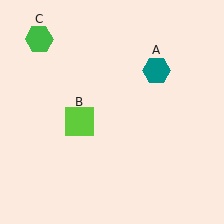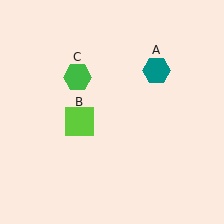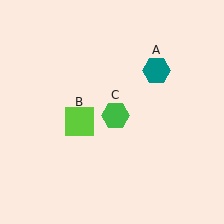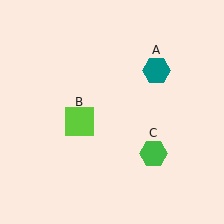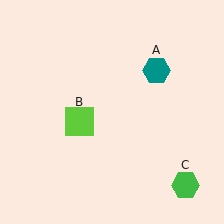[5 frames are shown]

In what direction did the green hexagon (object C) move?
The green hexagon (object C) moved down and to the right.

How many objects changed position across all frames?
1 object changed position: green hexagon (object C).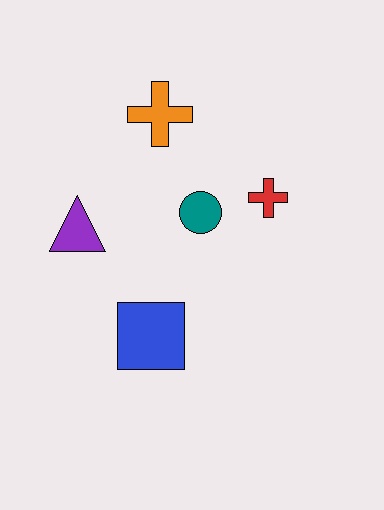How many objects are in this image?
There are 5 objects.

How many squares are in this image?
There is 1 square.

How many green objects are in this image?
There are no green objects.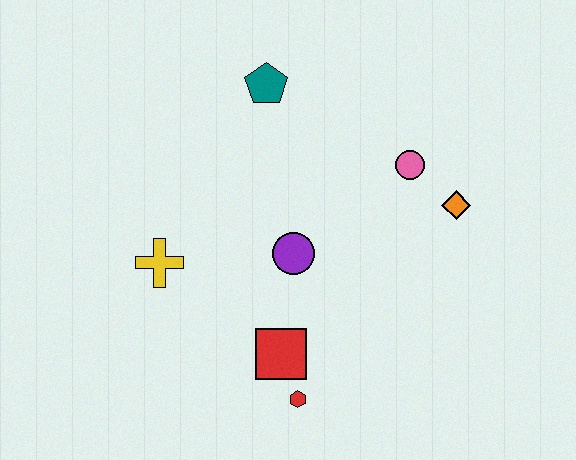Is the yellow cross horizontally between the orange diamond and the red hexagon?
No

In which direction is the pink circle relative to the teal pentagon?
The pink circle is to the right of the teal pentagon.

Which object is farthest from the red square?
The teal pentagon is farthest from the red square.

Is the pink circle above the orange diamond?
Yes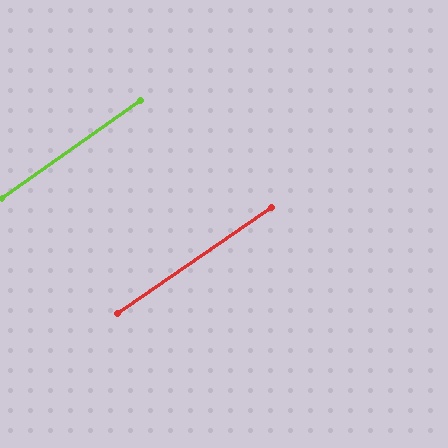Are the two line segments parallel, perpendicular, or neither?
Parallel — their directions differ by only 0.7°.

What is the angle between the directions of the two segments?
Approximately 1 degree.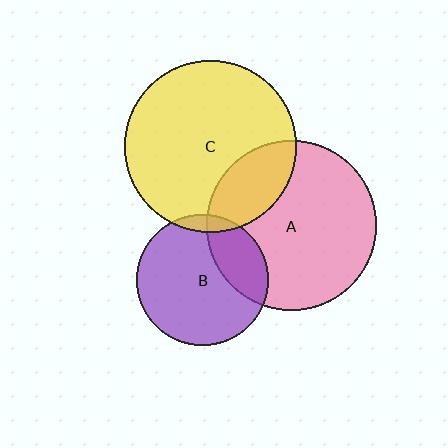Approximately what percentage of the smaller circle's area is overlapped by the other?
Approximately 25%.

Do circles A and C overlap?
Yes.